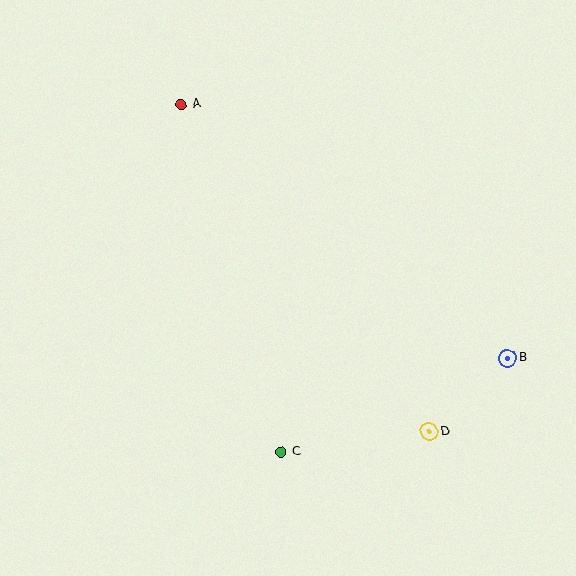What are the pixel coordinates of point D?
Point D is at (429, 432).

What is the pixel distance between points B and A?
The distance between B and A is 414 pixels.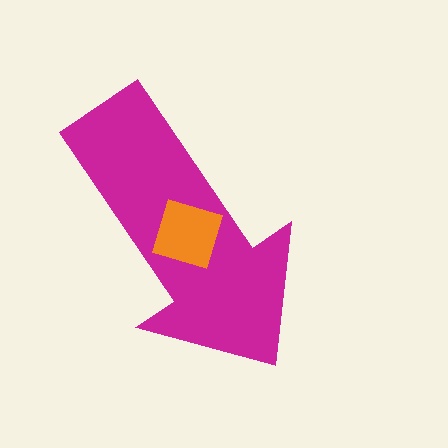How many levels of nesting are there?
2.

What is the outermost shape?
The magenta arrow.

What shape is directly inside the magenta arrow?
The orange diamond.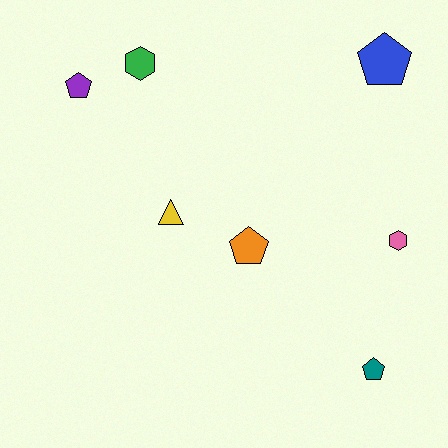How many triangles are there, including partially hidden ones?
There is 1 triangle.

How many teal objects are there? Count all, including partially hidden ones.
There is 1 teal object.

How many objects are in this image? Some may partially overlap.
There are 7 objects.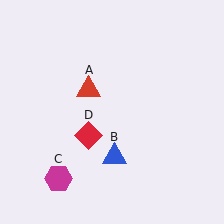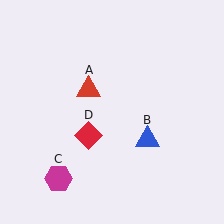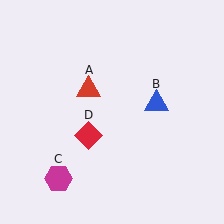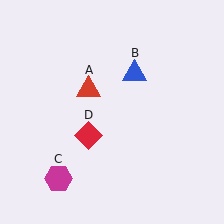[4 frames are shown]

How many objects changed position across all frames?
1 object changed position: blue triangle (object B).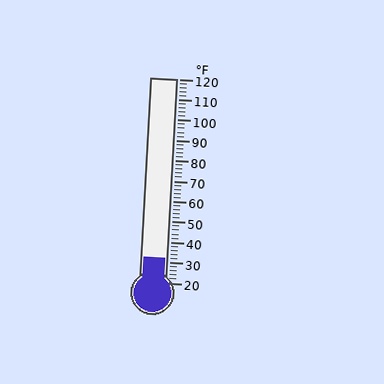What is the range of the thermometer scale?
The thermometer scale ranges from 20°F to 120°F.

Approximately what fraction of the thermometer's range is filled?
The thermometer is filled to approximately 10% of its range.